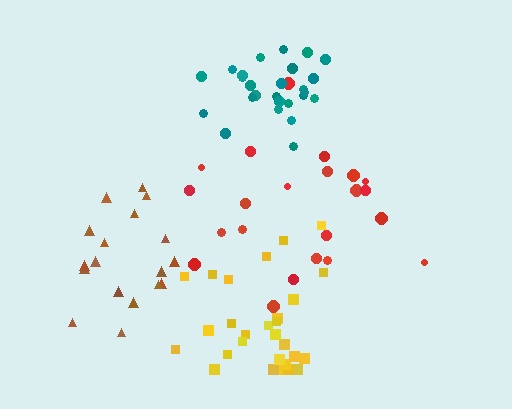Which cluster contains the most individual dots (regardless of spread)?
Yellow (28).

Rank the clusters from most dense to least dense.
teal, brown, yellow, red.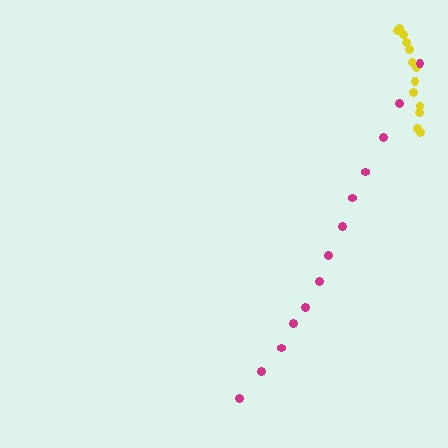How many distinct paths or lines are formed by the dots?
There are 2 distinct paths.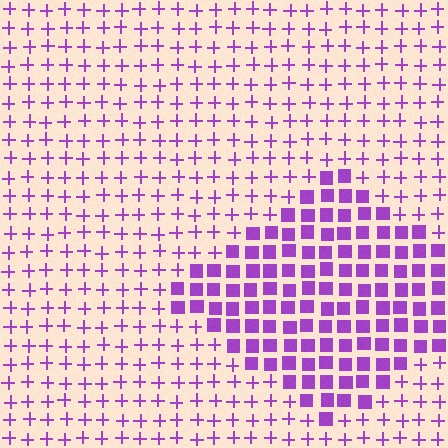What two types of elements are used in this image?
The image uses squares inside the diamond region and plus signs outside it.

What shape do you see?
I see a diamond.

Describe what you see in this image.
The image is filled with small purple elements arranged in a uniform grid. A diamond-shaped region contains squares, while the surrounding area contains plus signs. The boundary is defined purely by the change in element shape.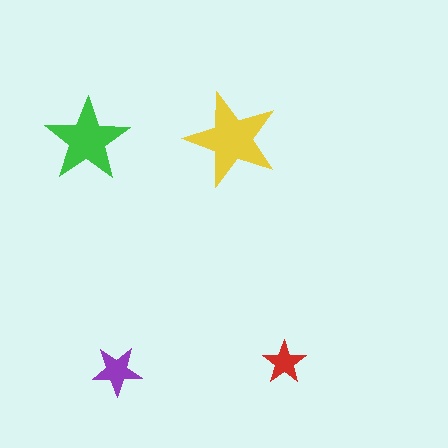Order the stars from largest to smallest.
the yellow one, the green one, the purple one, the red one.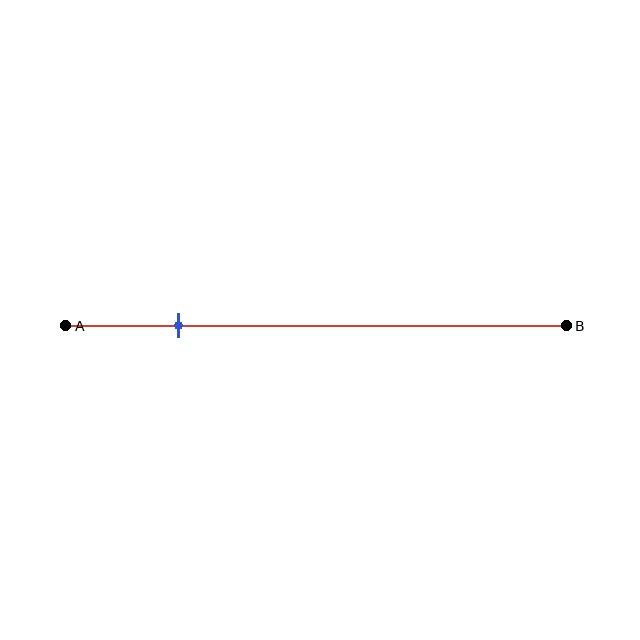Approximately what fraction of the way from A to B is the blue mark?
The blue mark is approximately 20% of the way from A to B.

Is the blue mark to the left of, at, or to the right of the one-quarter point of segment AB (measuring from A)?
The blue mark is approximately at the one-quarter point of segment AB.